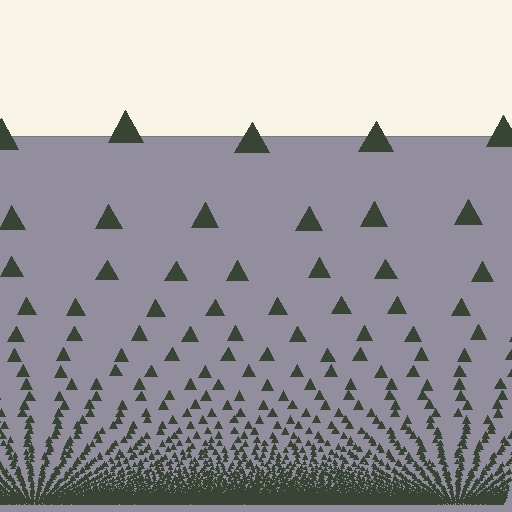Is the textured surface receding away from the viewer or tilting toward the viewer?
The surface appears to tilt toward the viewer. Texture elements get larger and sparser toward the top.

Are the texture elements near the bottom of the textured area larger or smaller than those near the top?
Smaller. The gradient is inverted — elements near the bottom are smaller and denser.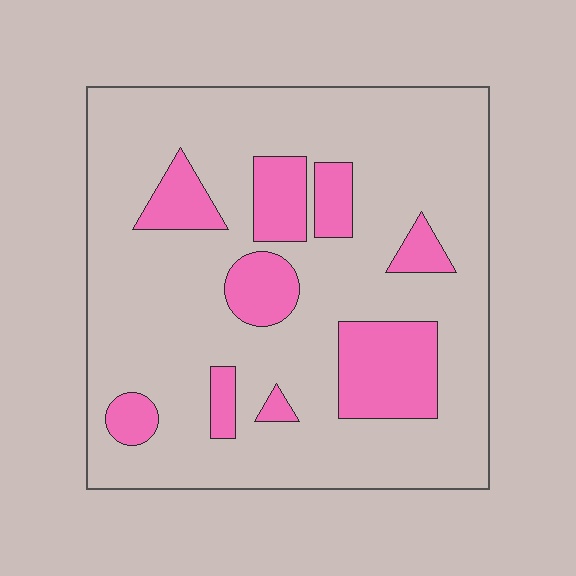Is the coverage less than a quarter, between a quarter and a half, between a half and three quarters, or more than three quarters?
Less than a quarter.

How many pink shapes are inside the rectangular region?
9.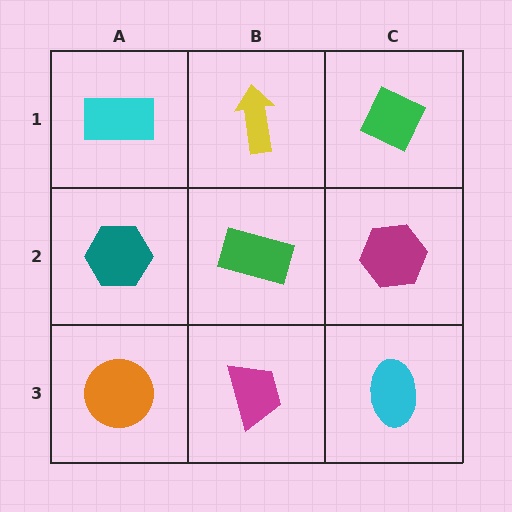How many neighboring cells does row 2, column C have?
3.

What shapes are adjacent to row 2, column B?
A yellow arrow (row 1, column B), a magenta trapezoid (row 3, column B), a teal hexagon (row 2, column A), a magenta hexagon (row 2, column C).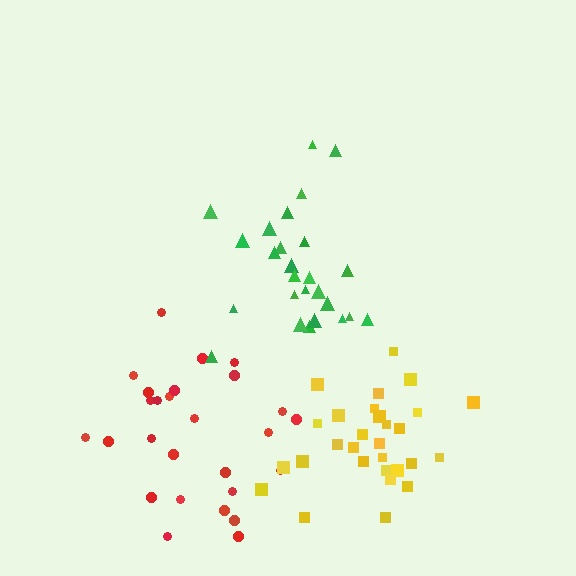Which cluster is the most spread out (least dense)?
Red.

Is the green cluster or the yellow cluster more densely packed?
Yellow.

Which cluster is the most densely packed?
Yellow.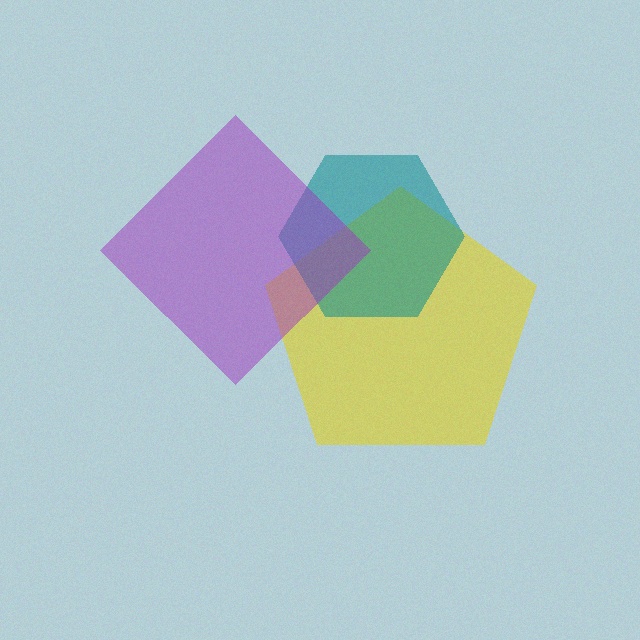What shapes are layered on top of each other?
The layered shapes are: a yellow pentagon, a teal hexagon, a purple diamond.